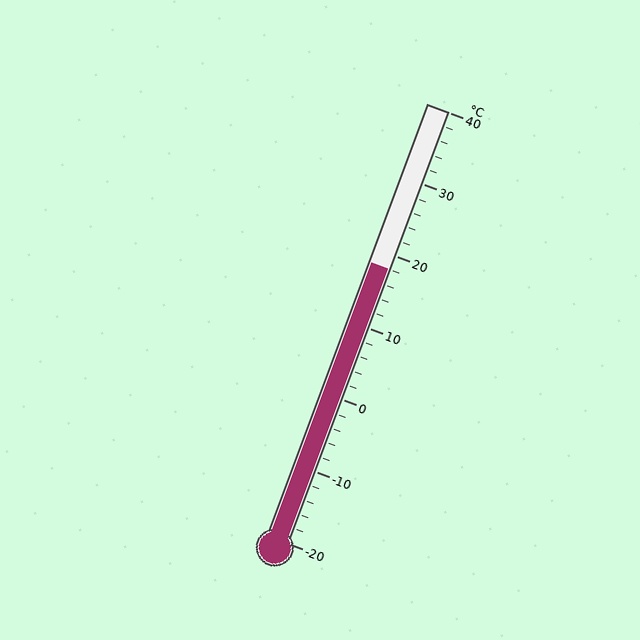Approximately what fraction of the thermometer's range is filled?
The thermometer is filled to approximately 65% of its range.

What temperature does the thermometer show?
The thermometer shows approximately 18°C.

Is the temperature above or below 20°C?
The temperature is below 20°C.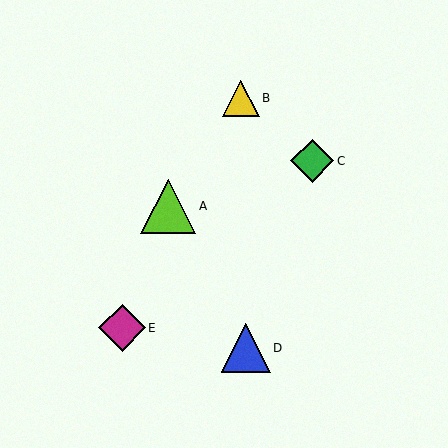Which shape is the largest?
The lime triangle (labeled A) is the largest.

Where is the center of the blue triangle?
The center of the blue triangle is at (246, 348).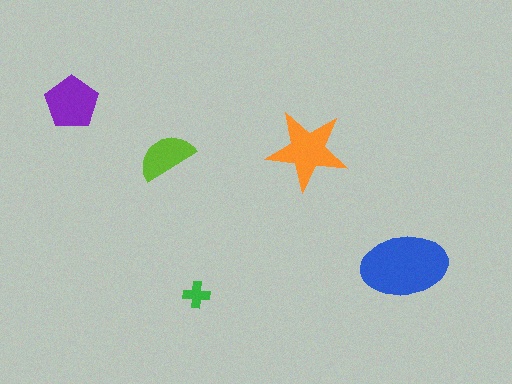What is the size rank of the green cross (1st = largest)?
5th.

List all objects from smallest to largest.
The green cross, the lime semicircle, the purple pentagon, the orange star, the blue ellipse.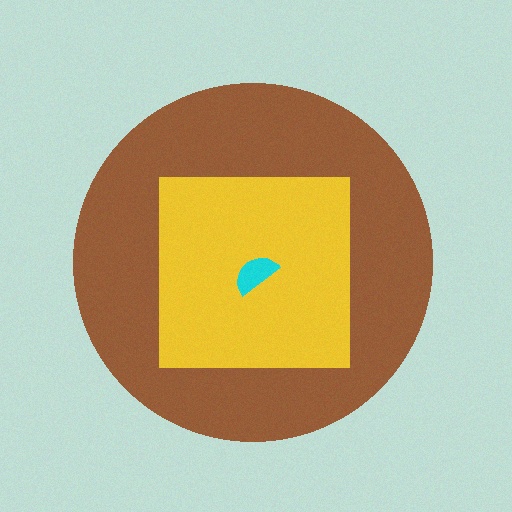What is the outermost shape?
The brown circle.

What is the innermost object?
The cyan semicircle.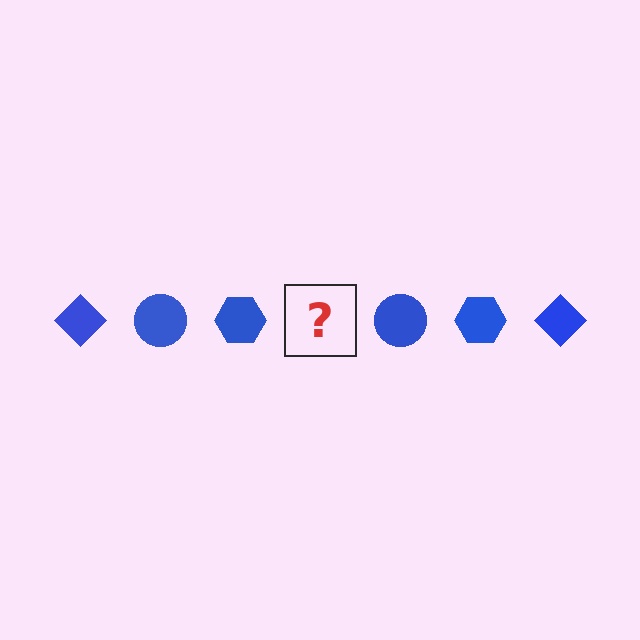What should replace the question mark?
The question mark should be replaced with a blue diamond.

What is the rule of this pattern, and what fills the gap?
The rule is that the pattern cycles through diamond, circle, hexagon shapes in blue. The gap should be filled with a blue diamond.